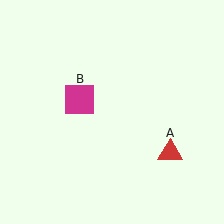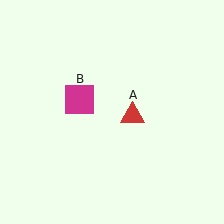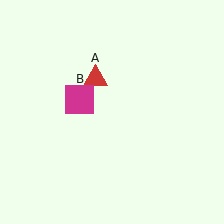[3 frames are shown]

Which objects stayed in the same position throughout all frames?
Magenta square (object B) remained stationary.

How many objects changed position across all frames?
1 object changed position: red triangle (object A).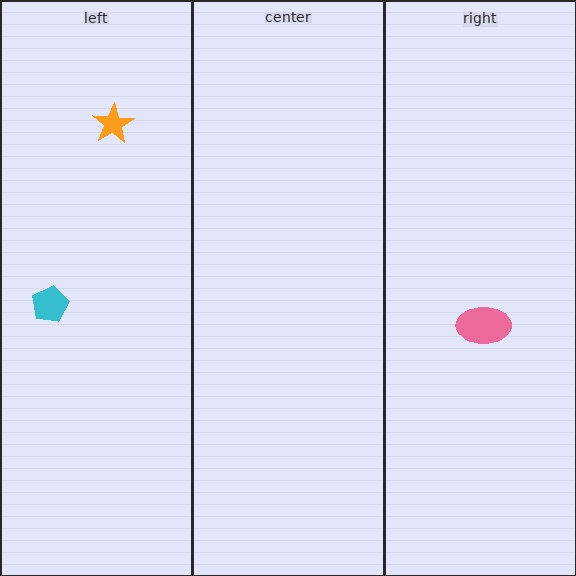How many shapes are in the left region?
2.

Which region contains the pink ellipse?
The right region.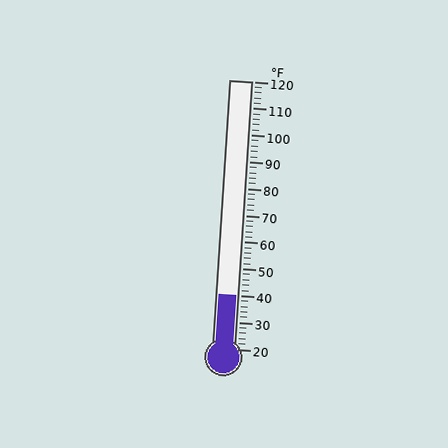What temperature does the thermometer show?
The thermometer shows approximately 40°F.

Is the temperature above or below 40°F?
The temperature is at 40°F.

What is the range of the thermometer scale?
The thermometer scale ranges from 20°F to 120°F.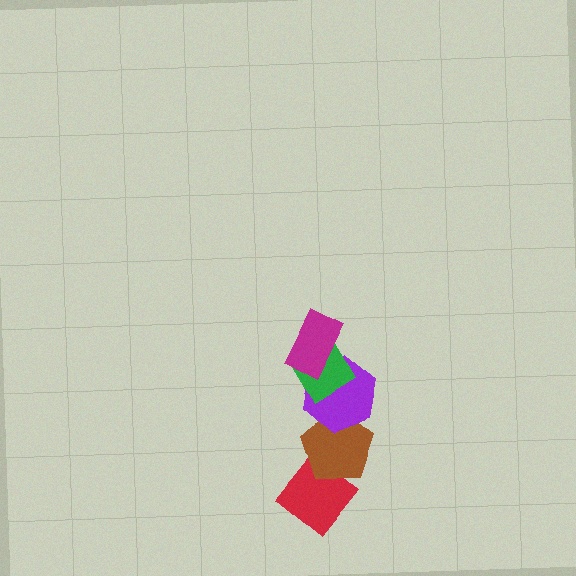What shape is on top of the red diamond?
The brown pentagon is on top of the red diamond.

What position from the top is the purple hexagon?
The purple hexagon is 3rd from the top.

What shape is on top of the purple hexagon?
The green diamond is on top of the purple hexagon.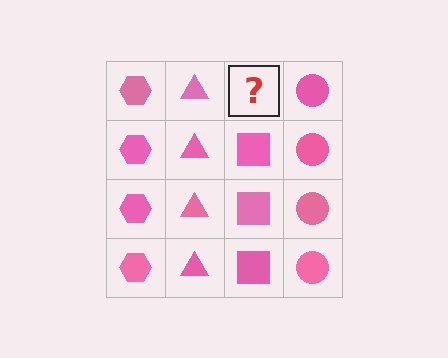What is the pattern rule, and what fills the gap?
The rule is that each column has a consistent shape. The gap should be filled with a pink square.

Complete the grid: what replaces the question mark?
The question mark should be replaced with a pink square.